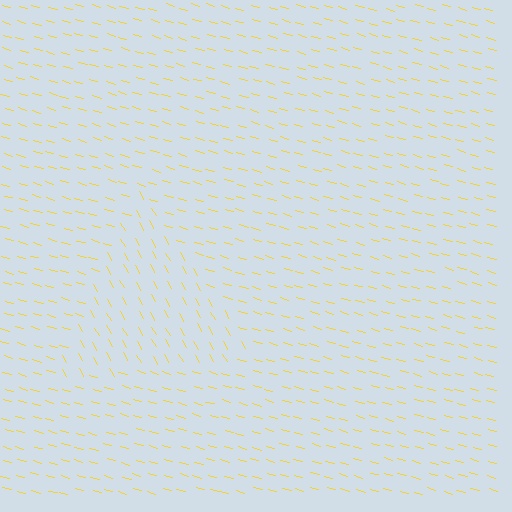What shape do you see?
I see a triangle.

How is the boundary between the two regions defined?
The boundary is defined purely by a change in line orientation (approximately 45 degrees difference). All lines are the same color and thickness.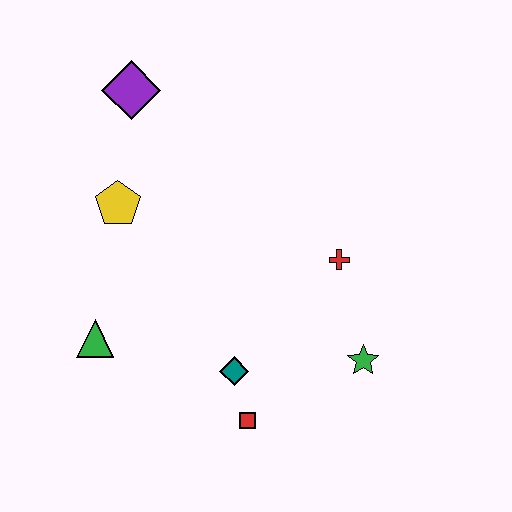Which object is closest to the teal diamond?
The red square is closest to the teal diamond.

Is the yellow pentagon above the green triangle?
Yes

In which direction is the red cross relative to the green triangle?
The red cross is to the right of the green triangle.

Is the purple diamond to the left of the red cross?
Yes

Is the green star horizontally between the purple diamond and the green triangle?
No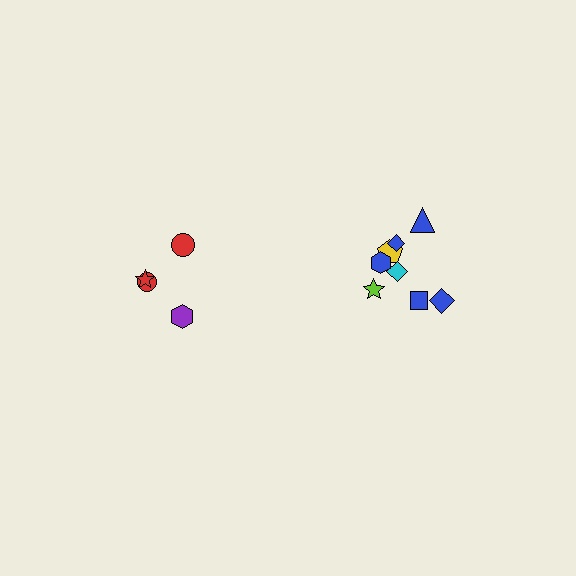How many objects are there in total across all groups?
There are 12 objects.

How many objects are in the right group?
There are 8 objects.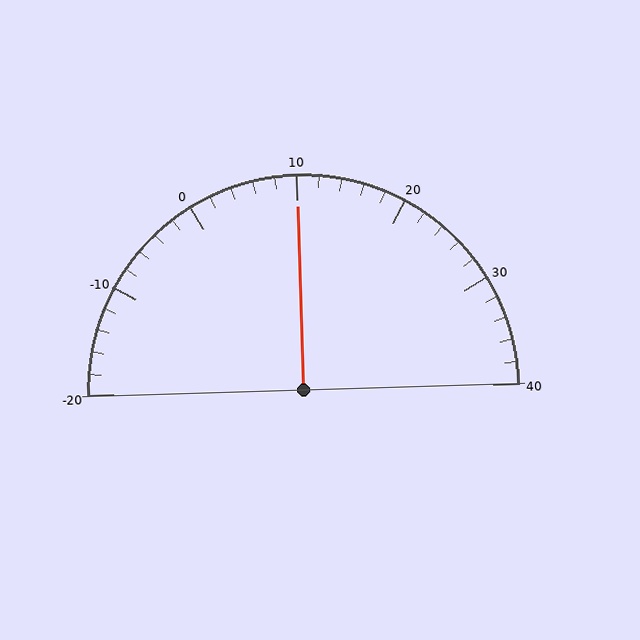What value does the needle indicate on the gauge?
The needle indicates approximately 10.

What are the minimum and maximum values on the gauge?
The gauge ranges from -20 to 40.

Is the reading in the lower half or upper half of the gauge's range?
The reading is in the upper half of the range (-20 to 40).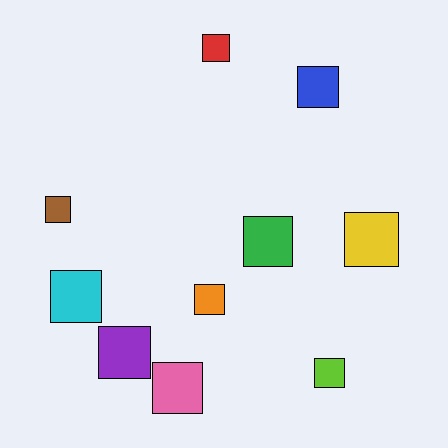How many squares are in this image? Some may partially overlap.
There are 10 squares.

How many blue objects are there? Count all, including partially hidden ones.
There is 1 blue object.